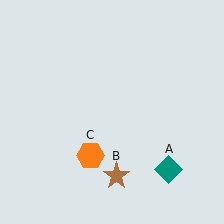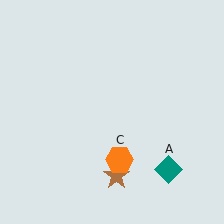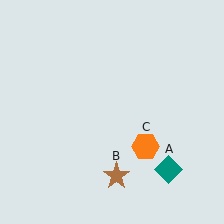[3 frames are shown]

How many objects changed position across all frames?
1 object changed position: orange hexagon (object C).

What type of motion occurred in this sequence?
The orange hexagon (object C) rotated counterclockwise around the center of the scene.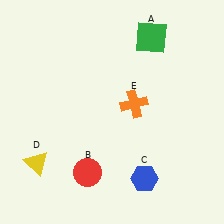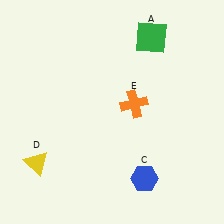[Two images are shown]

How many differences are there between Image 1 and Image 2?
There is 1 difference between the two images.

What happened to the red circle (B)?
The red circle (B) was removed in Image 2. It was in the bottom-left area of Image 1.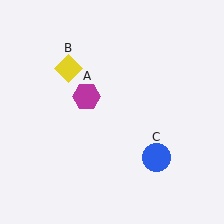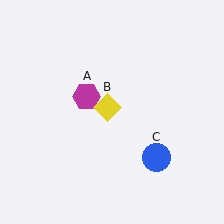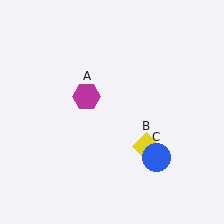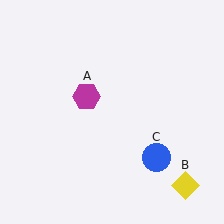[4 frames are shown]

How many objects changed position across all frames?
1 object changed position: yellow diamond (object B).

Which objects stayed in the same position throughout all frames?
Magenta hexagon (object A) and blue circle (object C) remained stationary.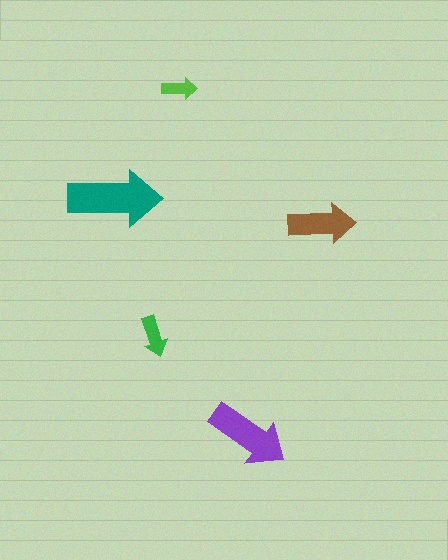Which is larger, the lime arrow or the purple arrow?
The purple one.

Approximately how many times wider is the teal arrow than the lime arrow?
About 2.5 times wider.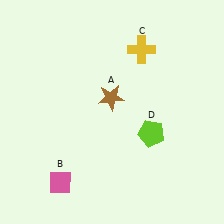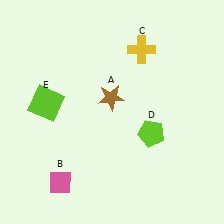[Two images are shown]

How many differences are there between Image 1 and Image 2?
There is 1 difference between the two images.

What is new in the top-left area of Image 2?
A lime square (E) was added in the top-left area of Image 2.